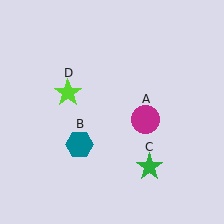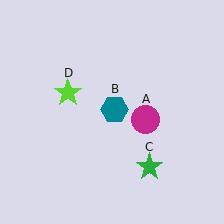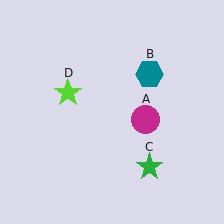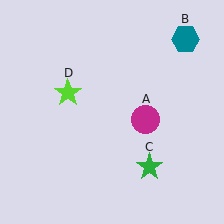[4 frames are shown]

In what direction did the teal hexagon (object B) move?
The teal hexagon (object B) moved up and to the right.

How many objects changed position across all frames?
1 object changed position: teal hexagon (object B).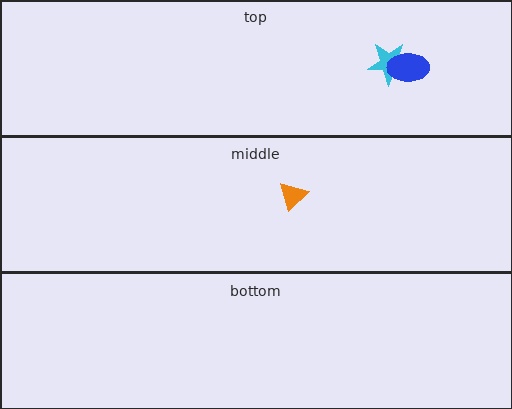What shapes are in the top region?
The cyan star, the blue ellipse.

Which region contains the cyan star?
The top region.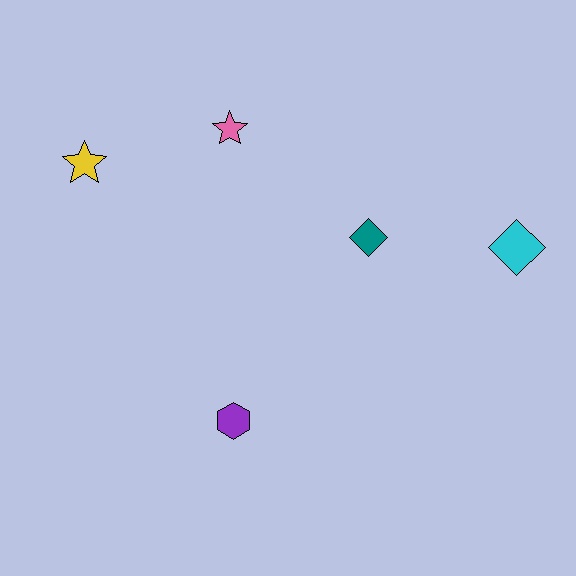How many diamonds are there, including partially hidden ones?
There are 2 diamonds.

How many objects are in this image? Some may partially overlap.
There are 5 objects.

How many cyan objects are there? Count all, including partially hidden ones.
There is 1 cyan object.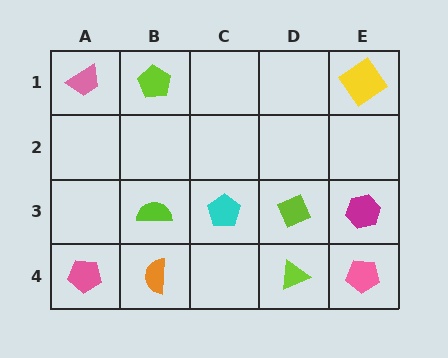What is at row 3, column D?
A lime diamond.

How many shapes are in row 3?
4 shapes.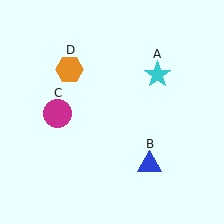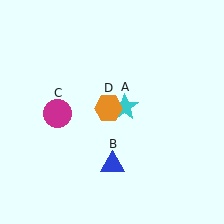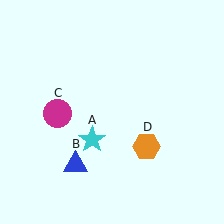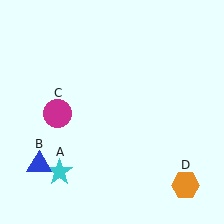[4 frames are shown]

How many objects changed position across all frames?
3 objects changed position: cyan star (object A), blue triangle (object B), orange hexagon (object D).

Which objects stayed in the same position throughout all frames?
Magenta circle (object C) remained stationary.